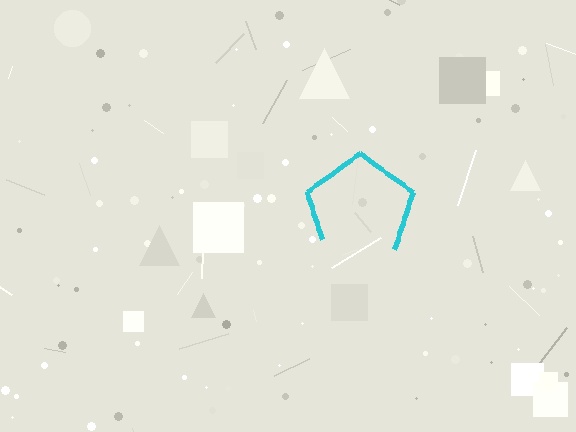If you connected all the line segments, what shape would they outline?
They would outline a pentagon.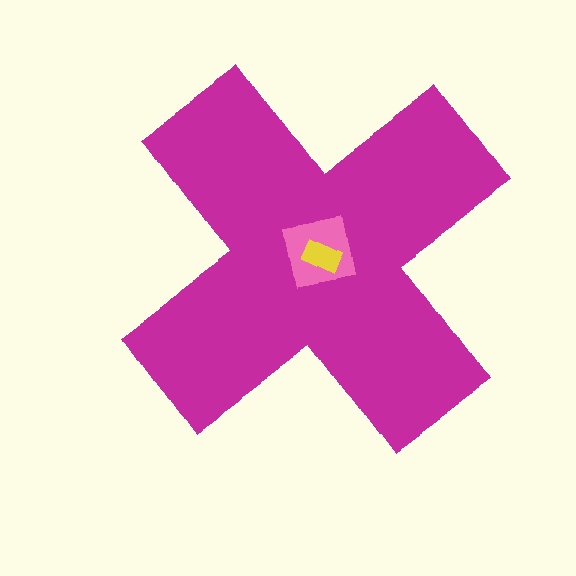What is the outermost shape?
The magenta cross.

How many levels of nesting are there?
3.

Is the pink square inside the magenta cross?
Yes.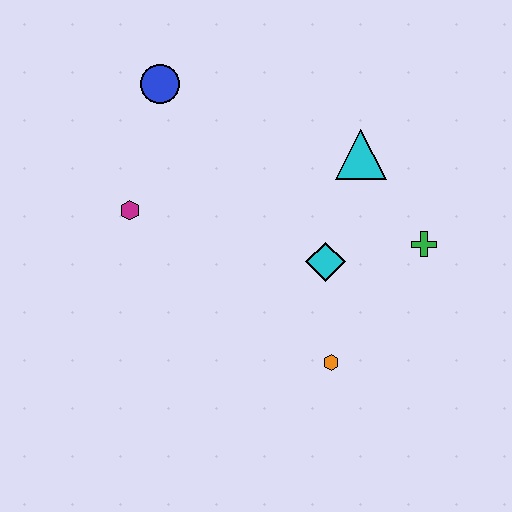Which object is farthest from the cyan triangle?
The magenta hexagon is farthest from the cyan triangle.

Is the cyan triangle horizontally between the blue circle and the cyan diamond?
No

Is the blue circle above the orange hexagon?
Yes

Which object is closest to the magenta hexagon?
The blue circle is closest to the magenta hexagon.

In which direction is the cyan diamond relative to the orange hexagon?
The cyan diamond is above the orange hexagon.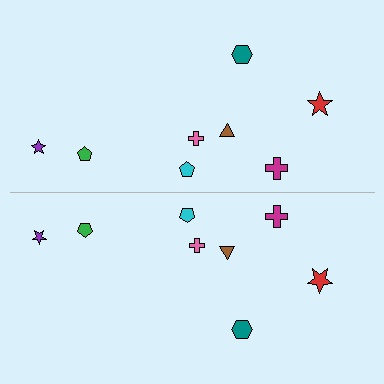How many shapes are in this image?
There are 16 shapes in this image.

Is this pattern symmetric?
Yes, this pattern has bilateral (reflection) symmetry.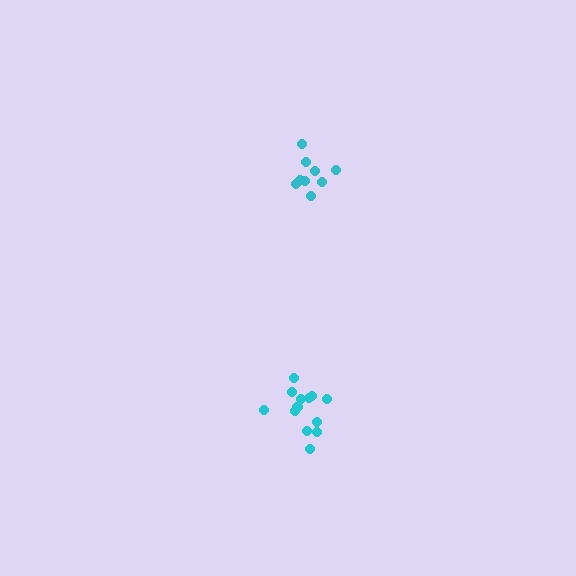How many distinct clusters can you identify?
There are 2 distinct clusters.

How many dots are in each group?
Group 1: 9 dots, Group 2: 13 dots (22 total).